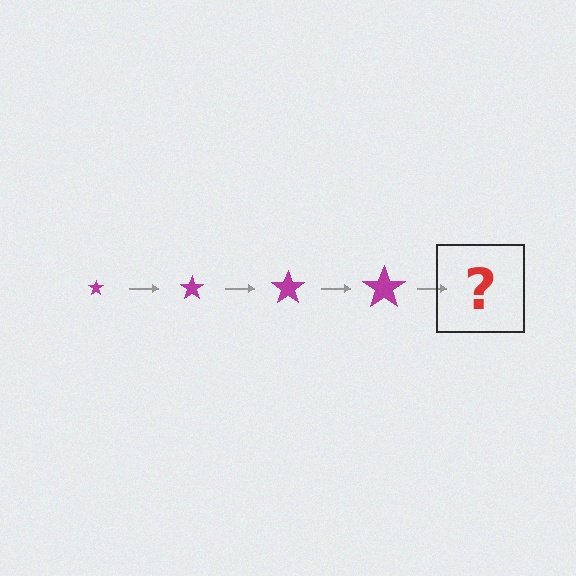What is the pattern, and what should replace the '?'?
The pattern is that the star gets progressively larger each step. The '?' should be a magenta star, larger than the previous one.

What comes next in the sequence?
The next element should be a magenta star, larger than the previous one.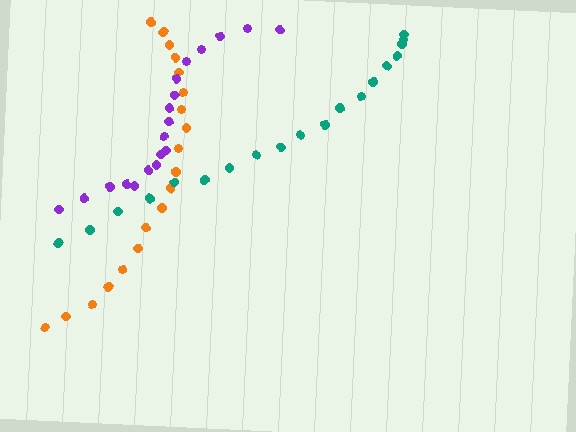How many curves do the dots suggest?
There are 3 distinct paths.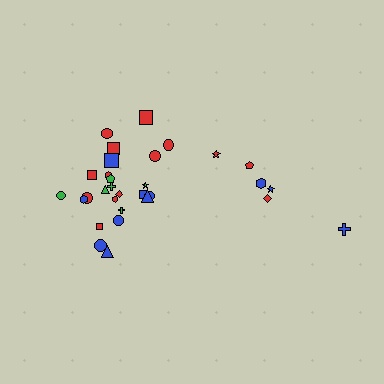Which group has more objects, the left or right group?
The left group.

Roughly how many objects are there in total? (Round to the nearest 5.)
Roughly 30 objects in total.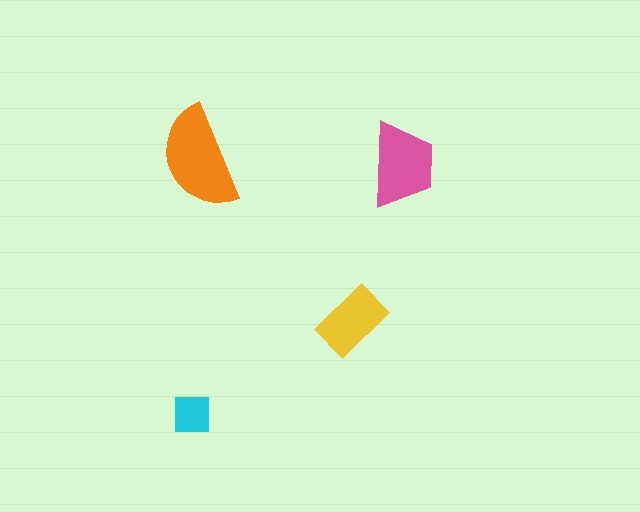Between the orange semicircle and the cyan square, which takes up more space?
The orange semicircle.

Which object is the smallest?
The cyan square.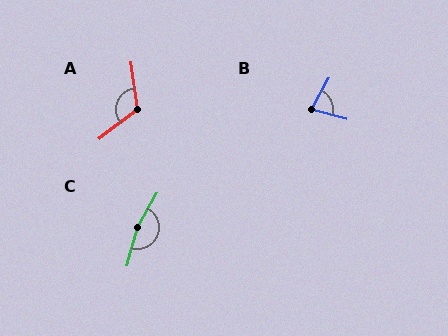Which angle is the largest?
C, at approximately 165 degrees.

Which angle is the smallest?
B, at approximately 75 degrees.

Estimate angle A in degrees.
Approximately 120 degrees.